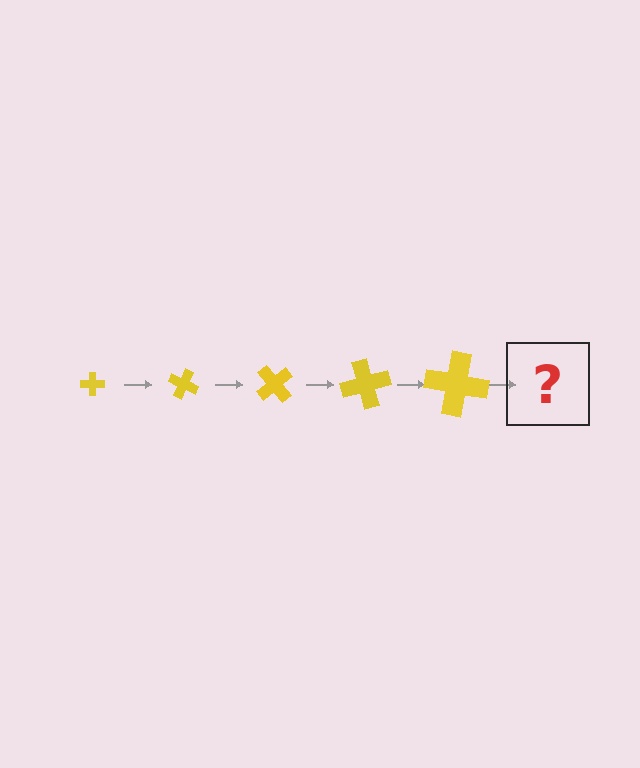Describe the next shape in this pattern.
It should be a cross, larger than the previous one and rotated 125 degrees from the start.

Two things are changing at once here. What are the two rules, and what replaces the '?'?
The two rules are that the cross grows larger each step and it rotates 25 degrees each step. The '?' should be a cross, larger than the previous one and rotated 125 degrees from the start.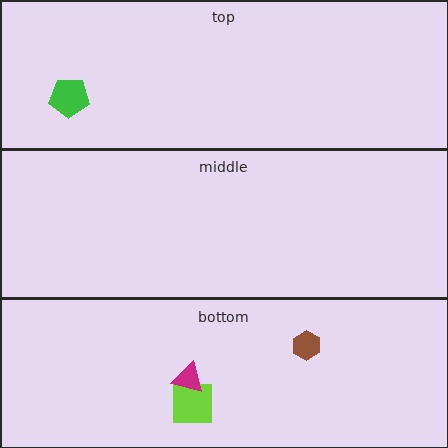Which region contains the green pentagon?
The top region.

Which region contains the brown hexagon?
The bottom region.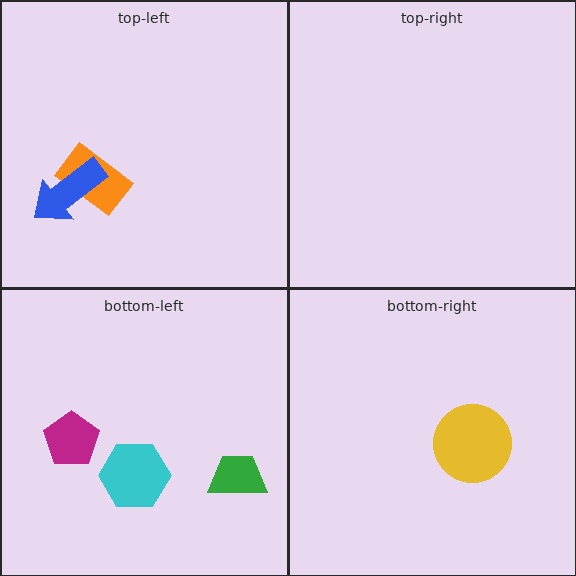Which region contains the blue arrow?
The top-left region.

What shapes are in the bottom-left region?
The cyan hexagon, the magenta pentagon, the green trapezoid.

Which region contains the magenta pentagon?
The bottom-left region.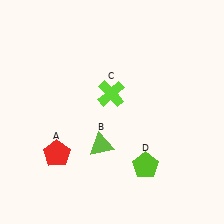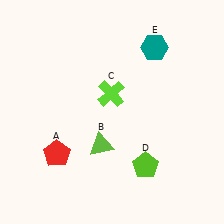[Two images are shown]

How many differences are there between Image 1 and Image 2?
There is 1 difference between the two images.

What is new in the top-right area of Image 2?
A teal hexagon (E) was added in the top-right area of Image 2.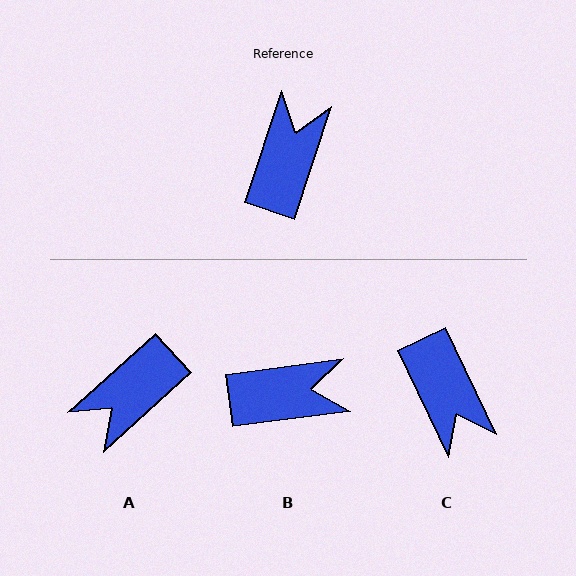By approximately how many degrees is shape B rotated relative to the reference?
Approximately 64 degrees clockwise.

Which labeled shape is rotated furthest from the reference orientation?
A, about 151 degrees away.